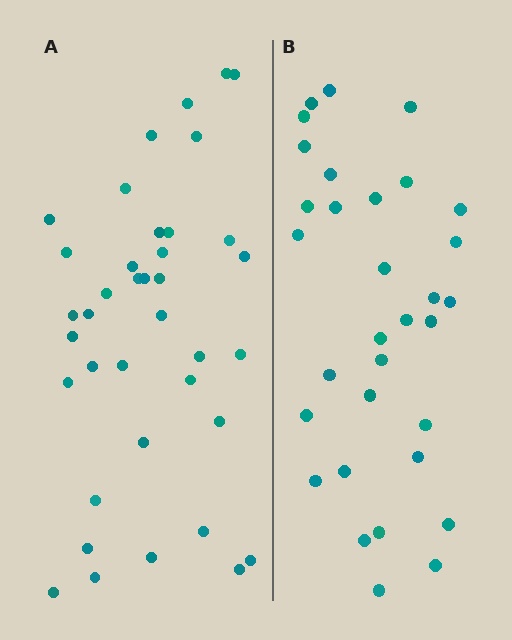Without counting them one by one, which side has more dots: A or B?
Region A (the left region) has more dots.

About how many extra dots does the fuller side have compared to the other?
Region A has about 6 more dots than region B.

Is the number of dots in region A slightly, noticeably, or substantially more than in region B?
Region A has only slightly more — the two regions are fairly close. The ratio is roughly 1.2 to 1.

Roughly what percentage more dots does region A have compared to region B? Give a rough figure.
About 20% more.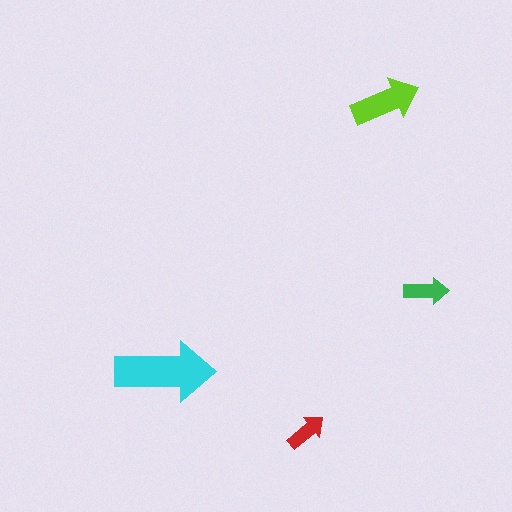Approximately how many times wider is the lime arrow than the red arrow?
About 1.5 times wider.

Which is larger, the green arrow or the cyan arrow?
The cyan one.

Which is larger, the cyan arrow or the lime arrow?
The cyan one.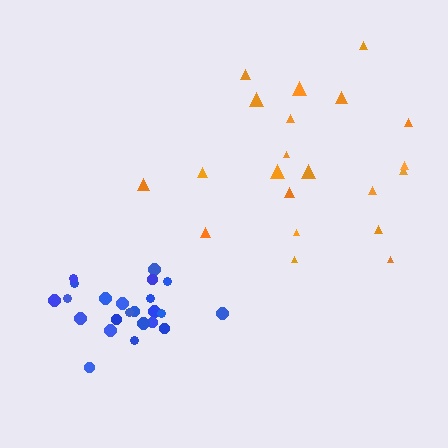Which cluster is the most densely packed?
Blue.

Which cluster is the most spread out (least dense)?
Orange.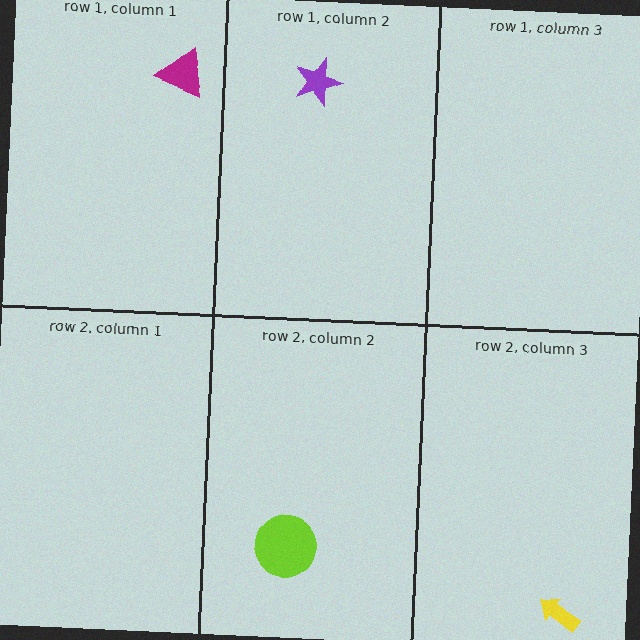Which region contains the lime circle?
The row 2, column 2 region.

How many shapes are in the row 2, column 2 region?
1.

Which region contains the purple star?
The row 1, column 2 region.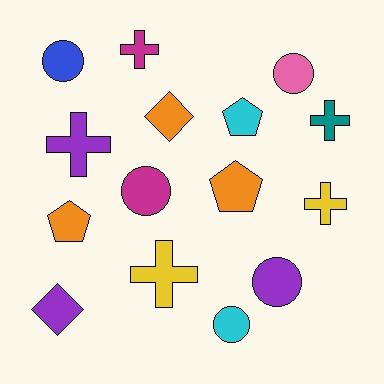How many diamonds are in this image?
There are 2 diamonds.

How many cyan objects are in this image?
There are 2 cyan objects.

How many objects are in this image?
There are 15 objects.